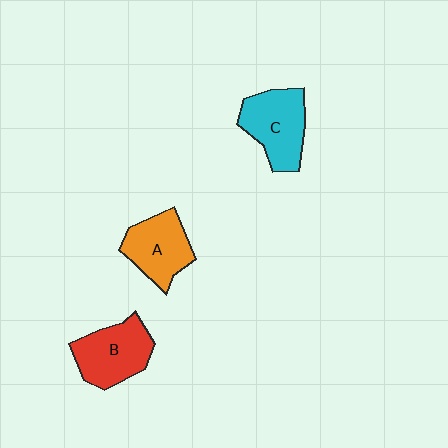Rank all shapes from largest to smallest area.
From largest to smallest: C (cyan), B (red), A (orange).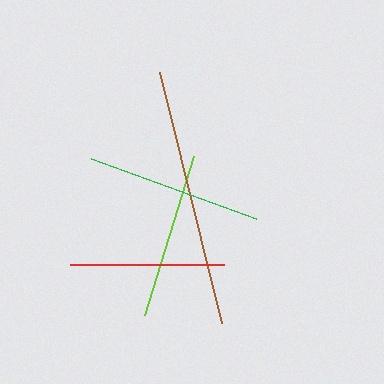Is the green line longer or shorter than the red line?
The green line is longer than the red line.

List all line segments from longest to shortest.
From longest to shortest: brown, green, lime, red.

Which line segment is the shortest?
The red line is the shortest at approximately 154 pixels.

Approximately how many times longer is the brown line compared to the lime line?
The brown line is approximately 1.5 times the length of the lime line.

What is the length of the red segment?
The red segment is approximately 154 pixels long.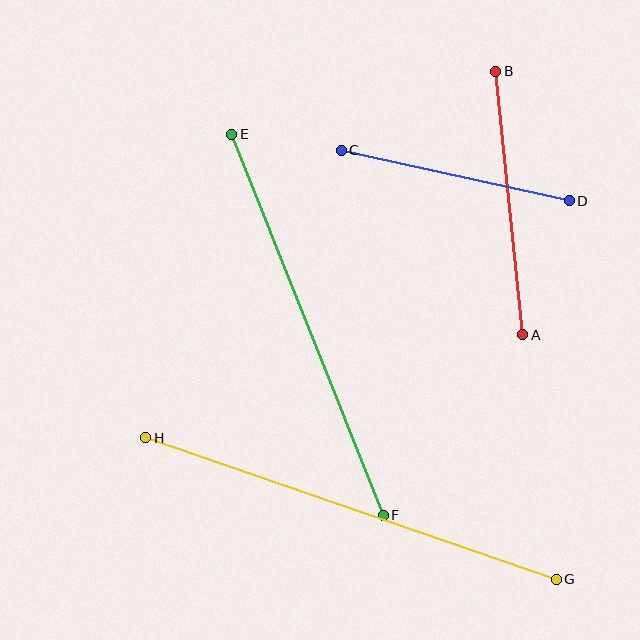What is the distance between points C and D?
The distance is approximately 234 pixels.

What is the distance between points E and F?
The distance is approximately 410 pixels.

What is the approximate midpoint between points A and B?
The midpoint is at approximately (509, 203) pixels.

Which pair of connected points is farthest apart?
Points G and H are farthest apart.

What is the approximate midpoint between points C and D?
The midpoint is at approximately (455, 175) pixels.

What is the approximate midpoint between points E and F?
The midpoint is at approximately (308, 325) pixels.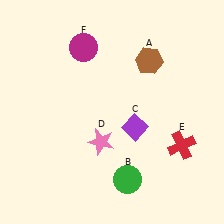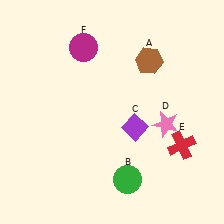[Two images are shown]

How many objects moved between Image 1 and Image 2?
1 object moved between the two images.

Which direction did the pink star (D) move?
The pink star (D) moved right.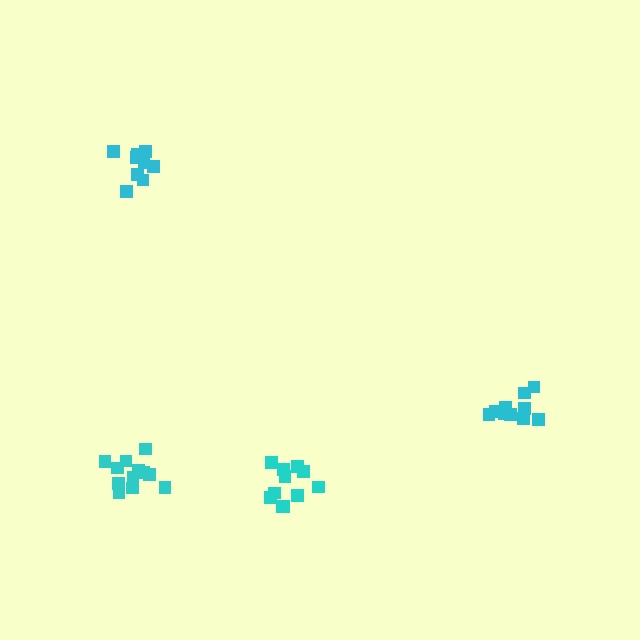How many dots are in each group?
Group 1: 10 dots, Group 2: 11 dots, Group 3: 9 dots, Group 4: 12 dots (42 total).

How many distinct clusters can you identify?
There are 4 distinct clusters.